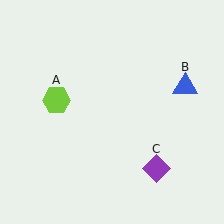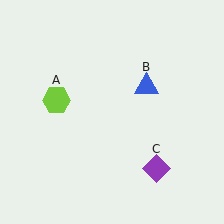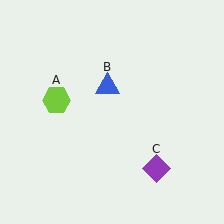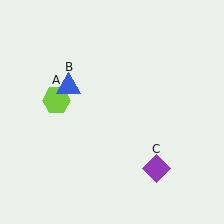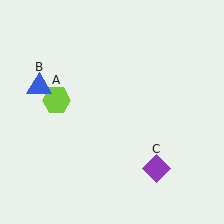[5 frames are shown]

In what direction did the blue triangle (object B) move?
The blue triangle (object B) moved left.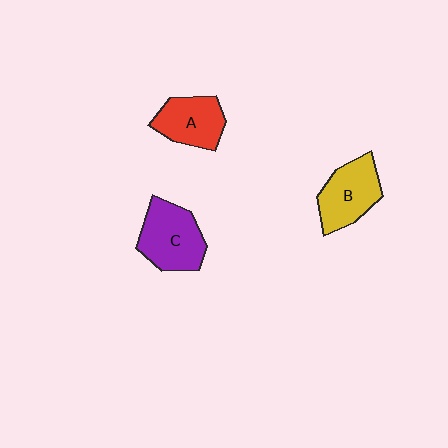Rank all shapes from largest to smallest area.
From largest to smallest: C (purple), B (yellow), A (red).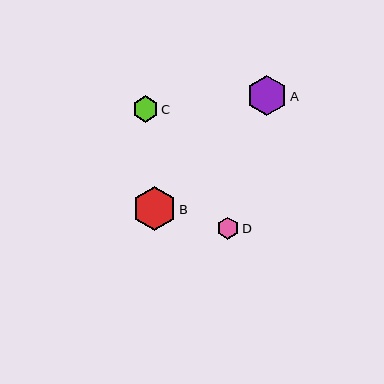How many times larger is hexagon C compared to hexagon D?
Hexagon C is approximately 1.2 times the size of hexagon D.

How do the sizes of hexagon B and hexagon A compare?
Hexagon B and hexagon A are approximately the same size.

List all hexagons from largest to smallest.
From largest to smallest: B, A, C, D.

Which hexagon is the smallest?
Hexagon D is the smallest with a size of approximately 22 pixels.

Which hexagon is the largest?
Hexagon B is the largest with a size of approximately 44 pixels.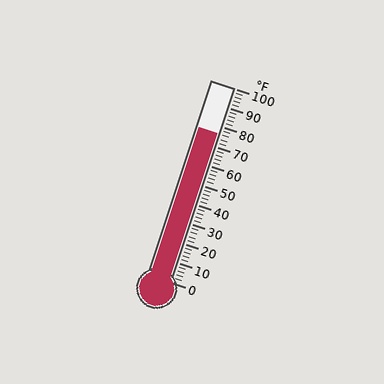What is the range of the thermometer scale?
The thermometer scale ranges from 0°F to 100°F.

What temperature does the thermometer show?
The thermometer shows approximately 76°F.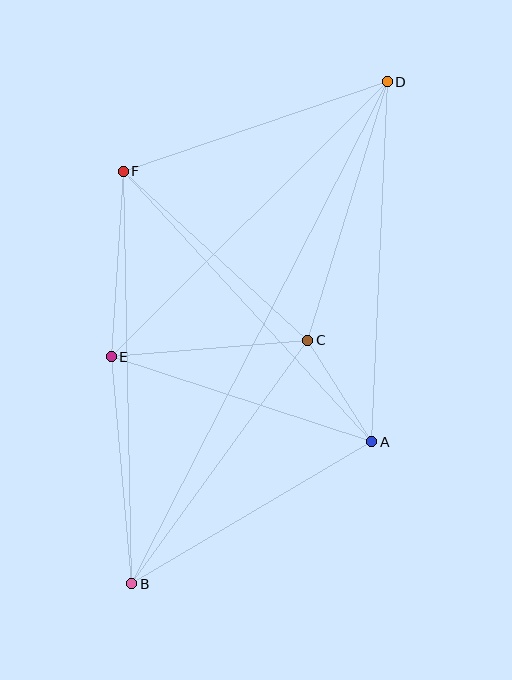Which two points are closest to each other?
Points A and C are closest to each other.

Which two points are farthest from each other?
Points B and D are farthest from each other.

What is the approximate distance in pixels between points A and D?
The distance between A and D is approximately 361 pixels.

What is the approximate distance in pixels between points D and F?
The distance between D and F is approximately 279 pixels.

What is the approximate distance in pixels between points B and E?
The distance between B and E is approximately 228 pixels.